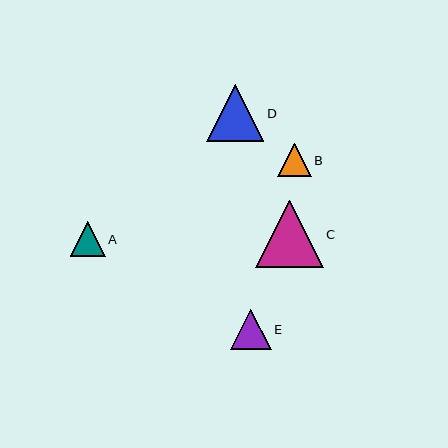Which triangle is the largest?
Triangle C is the largest with a size of approximately 68 pixels.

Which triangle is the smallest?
Triangle B is the smallest with a size of approximately 33 pixels.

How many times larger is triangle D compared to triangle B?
Triangle D is approximately 1.7 times the size of triangle B.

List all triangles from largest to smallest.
From largest to smallest: C, D, E, A, B.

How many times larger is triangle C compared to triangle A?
Triangle C is approximately 1.9 times the size of triangle A.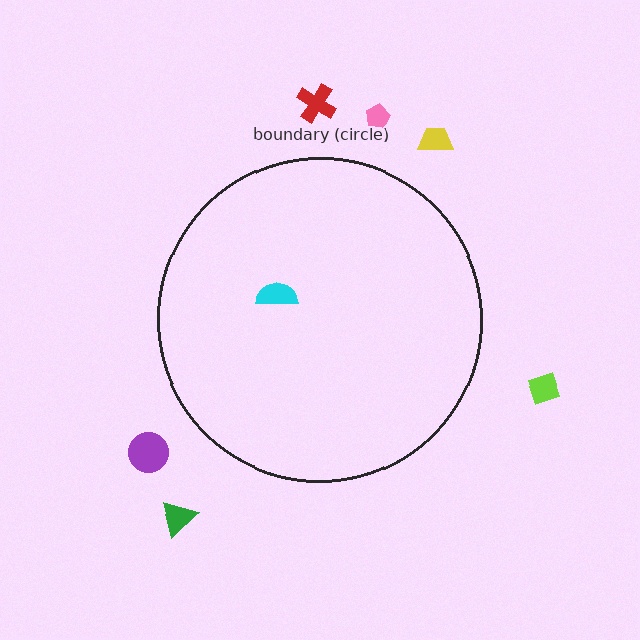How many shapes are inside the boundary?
1 inside, 6 outside.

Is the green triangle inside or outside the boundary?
Outside.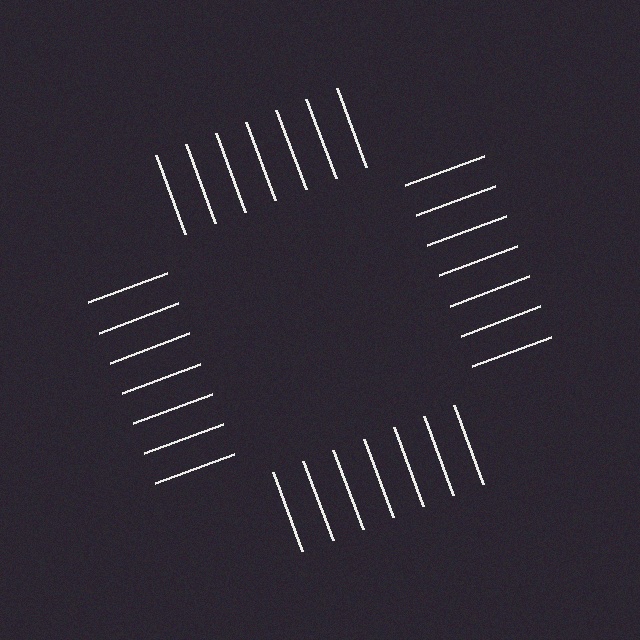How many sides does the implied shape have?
4 sides — the line-ends trace a square.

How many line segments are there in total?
28 — 7 along each of the 4 edges.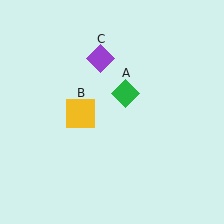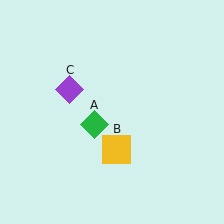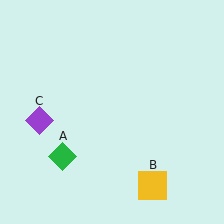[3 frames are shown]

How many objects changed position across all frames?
3 objects changed position: green diamond (object A), yellow square (object B), purple diamond (object C).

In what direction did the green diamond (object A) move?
The green diamond (object A) moved down and to the left.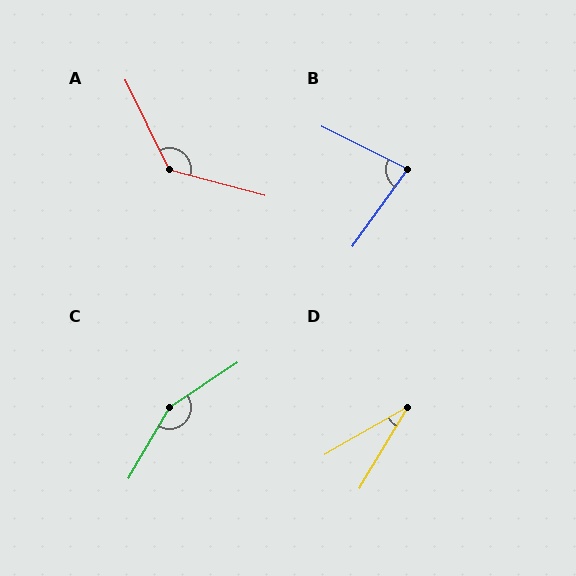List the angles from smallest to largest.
D (29°), B (81°), A (131°), C (153°).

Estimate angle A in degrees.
Approximately 131 degrees.